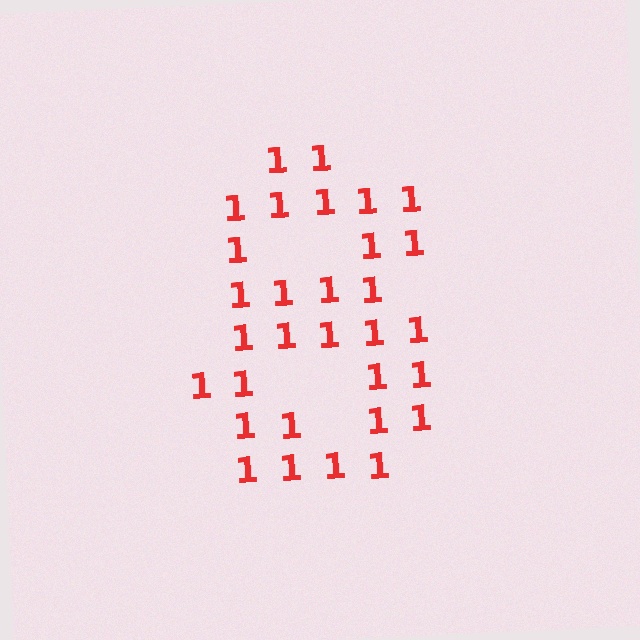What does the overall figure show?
The overall figure shows the digit 8.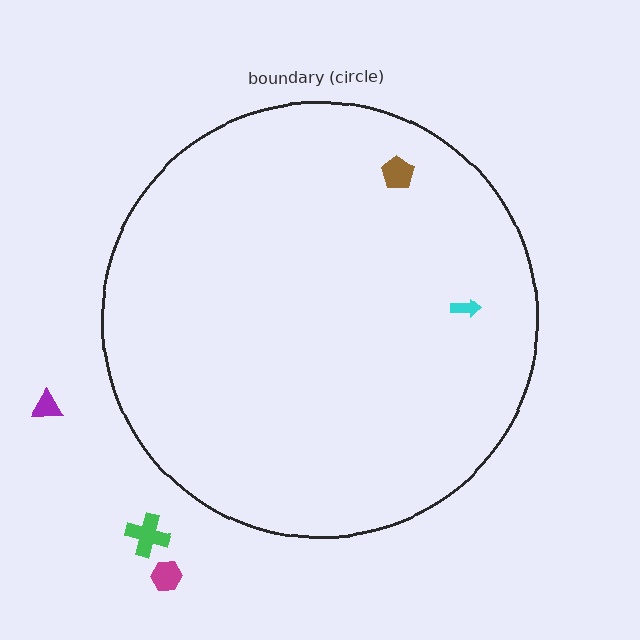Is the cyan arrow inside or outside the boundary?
Inside.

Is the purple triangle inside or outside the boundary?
Outside.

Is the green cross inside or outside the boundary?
Outside.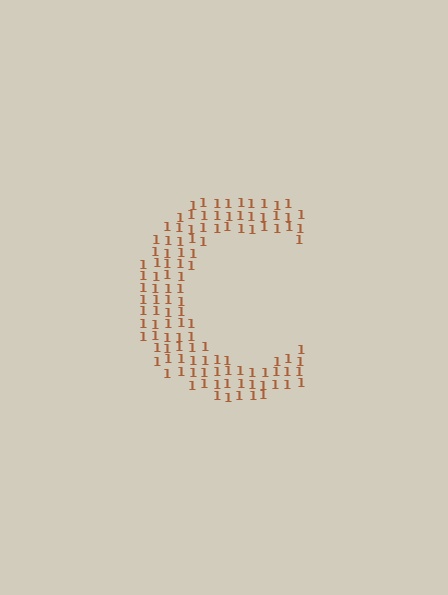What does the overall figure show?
The overall figure shows the letter C.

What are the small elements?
The small elements are digit 1's.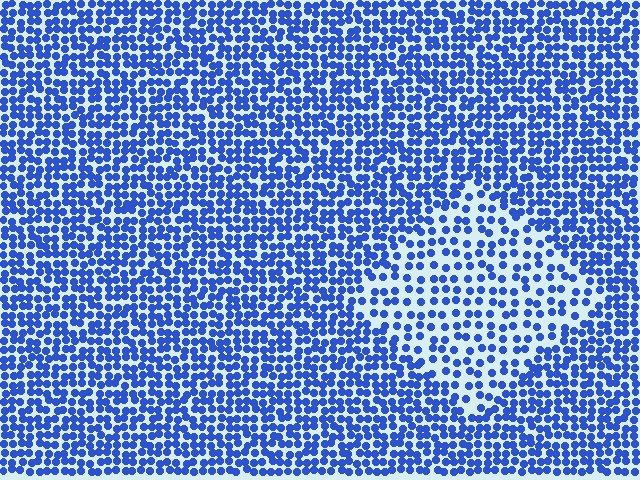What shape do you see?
I see a diamond.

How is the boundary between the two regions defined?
The boundary is defined by a change in element density (approximately 1.9x ratio). All elements are the same color, size, and shape.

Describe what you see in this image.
The image contains small blue elements arranged at two different densities. A diamond-shaped region is visible where the elements are less densely packed than the surrounding area.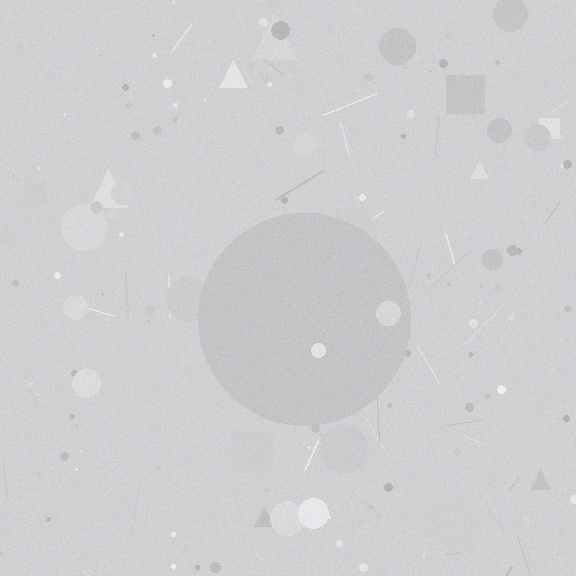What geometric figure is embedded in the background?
A circle is embedded in the background.